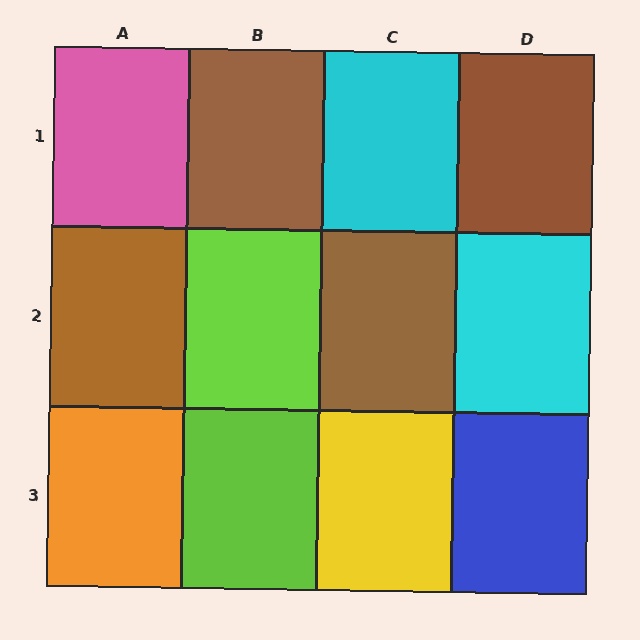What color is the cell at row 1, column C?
Cyan.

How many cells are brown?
4 cells are brown.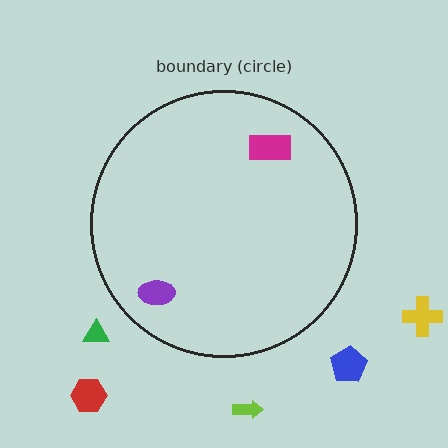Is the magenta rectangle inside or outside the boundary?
Inside.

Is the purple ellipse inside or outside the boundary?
Inside.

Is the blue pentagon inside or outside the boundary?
Outside.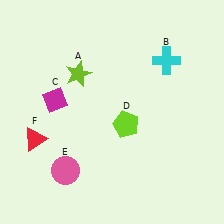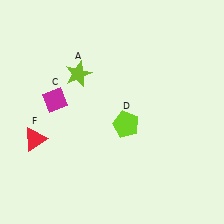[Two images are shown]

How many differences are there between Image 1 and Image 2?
There are 2 differences between the two images.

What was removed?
The pink circle (E), the cyan cross (B) were removed in Image 2.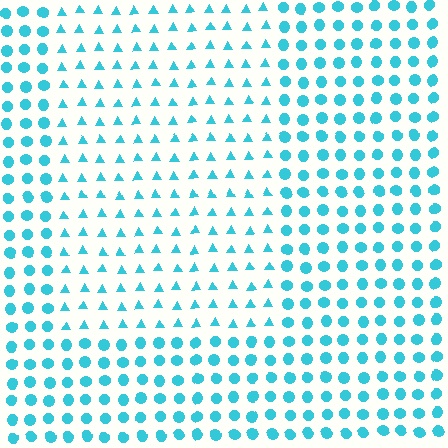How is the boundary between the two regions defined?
The boundary is defined by a change in element shape: triangles inside vs. circles outside. All elements share the same color and spacing.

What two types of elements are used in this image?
The image uses triangles inside the rectangle region and circles outside it.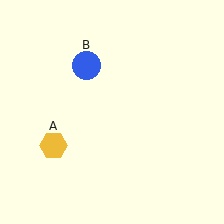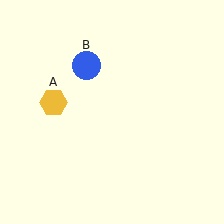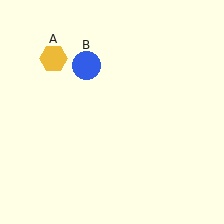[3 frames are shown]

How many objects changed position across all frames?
1 object changed position: yellow hexagon (object A).